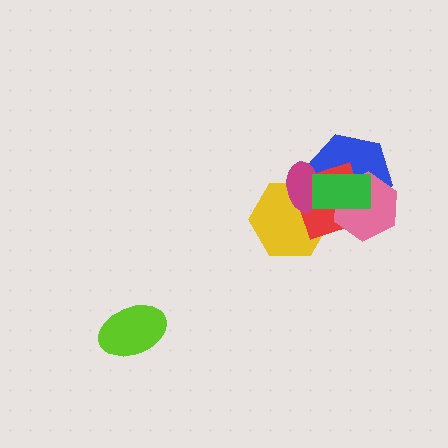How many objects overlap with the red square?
5 objects overlap with the red square.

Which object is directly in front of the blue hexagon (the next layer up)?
The yellow hexagon is directly in front of the blue hexagon.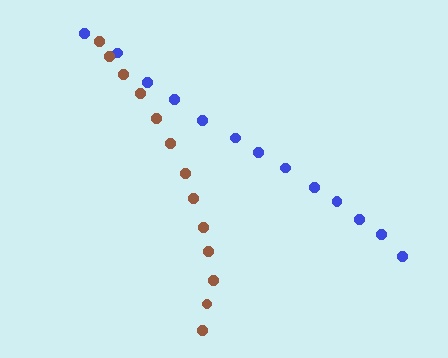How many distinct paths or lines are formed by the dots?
There are 2 distinct paths.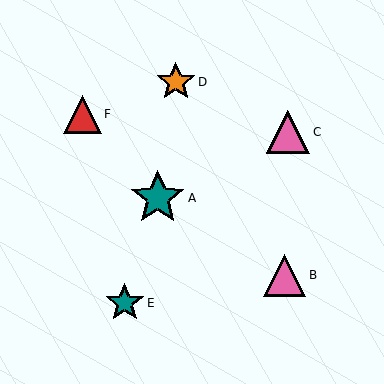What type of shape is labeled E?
Shape E is a teal star.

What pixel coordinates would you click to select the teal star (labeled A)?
Click at (158, 198) to select the teal star A.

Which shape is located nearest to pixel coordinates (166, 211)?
The teal star (labeled A) at (158, 198) is nearest to that location.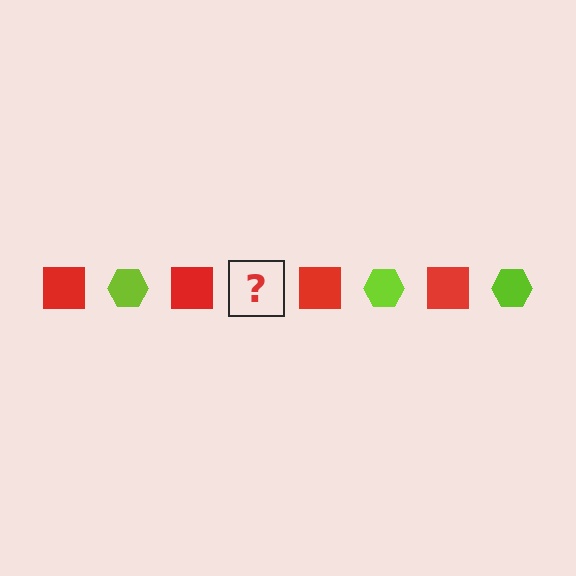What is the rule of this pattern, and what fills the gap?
The rule is that the pattern alternates between red square and lime hexagon. The gap should be filled with a lime hexagon.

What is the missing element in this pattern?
The missing element is a lime hexagon.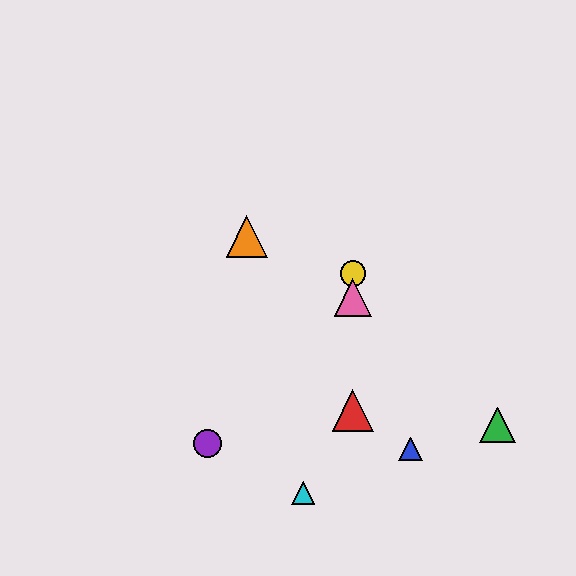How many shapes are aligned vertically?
3 shapes (the red triangle, the yellow circle, the pink triangle) are aligned vertically.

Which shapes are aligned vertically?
The red triangle, the yellow circle, the pink triangle are aligned vertically.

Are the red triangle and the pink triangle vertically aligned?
Yes, both are at x≈353.